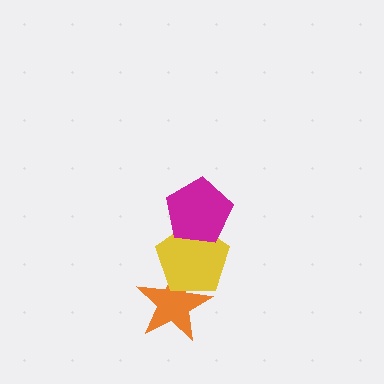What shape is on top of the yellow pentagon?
The magenta pentagon is on top of the yellow pentagon.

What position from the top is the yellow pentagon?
The yellow pentagon is 2nd from the top.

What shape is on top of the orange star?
The yellow pentagon is on top of the orange star.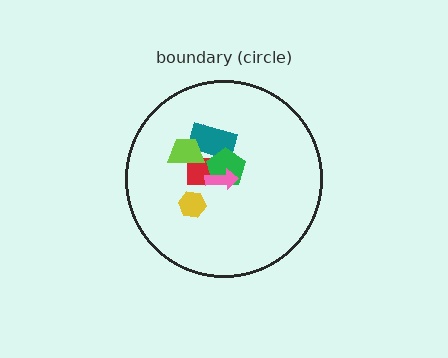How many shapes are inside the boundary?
7 inside, 0 outside.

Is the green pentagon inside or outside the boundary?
Inside.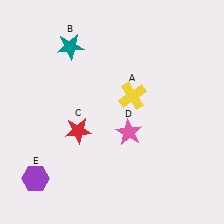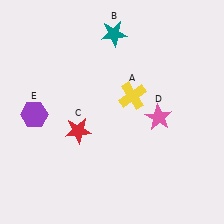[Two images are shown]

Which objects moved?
The objects that moved are: the teal star (B), the pink star (D), the purple hexagon (E).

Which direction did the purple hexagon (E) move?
The purple hexagon (E) moved up.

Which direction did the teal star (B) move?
The teal star (B) moved right.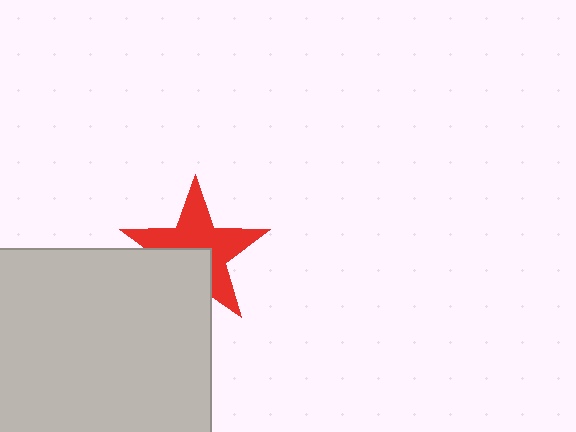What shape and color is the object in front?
The object in front is a light gray rectangle.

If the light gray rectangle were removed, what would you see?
You would see the complete red star.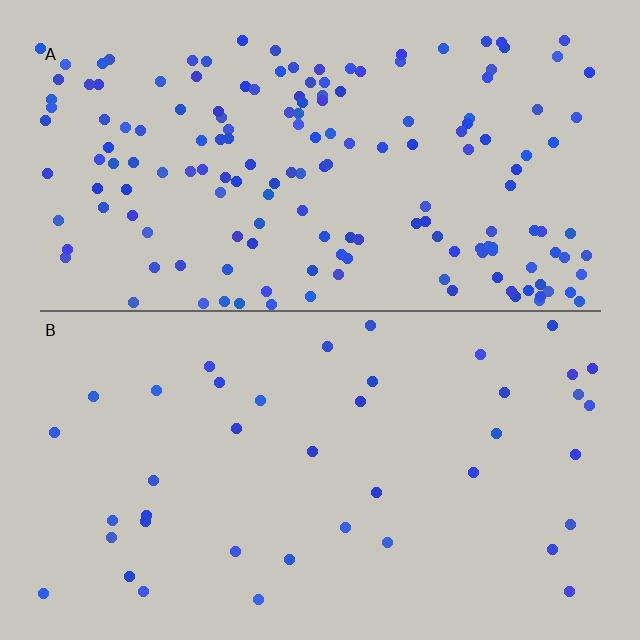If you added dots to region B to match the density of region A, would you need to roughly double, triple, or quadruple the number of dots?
Approximately quadruple.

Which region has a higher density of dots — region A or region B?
A (the top).